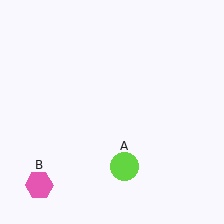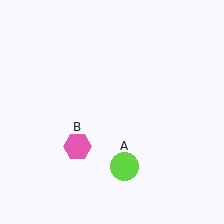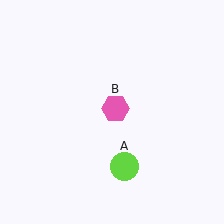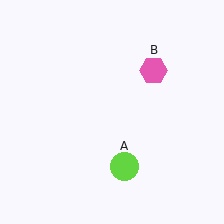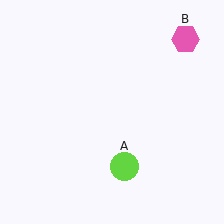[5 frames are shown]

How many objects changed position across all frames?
1 object changed position: pink hexagon (object B).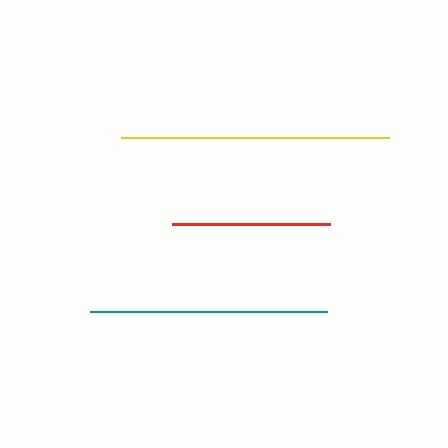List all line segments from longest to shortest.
From longest to shortest: yellow, teal, red.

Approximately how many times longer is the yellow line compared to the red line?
The yellow line is approximately 1.7 times the length of the red line.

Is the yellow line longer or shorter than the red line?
The yellow line is longer than the red line.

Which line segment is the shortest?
The red line is the shortest at approximately 158 pixels.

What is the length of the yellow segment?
The yellow segment is approximately 267 pixels long.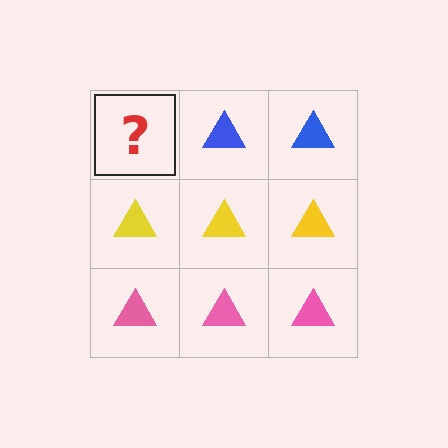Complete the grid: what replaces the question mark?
The question mark should be replaced with a blue triangle.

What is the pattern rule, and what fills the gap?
The rule is that each row has a consistent color. The gap should be filled with a blue triangle.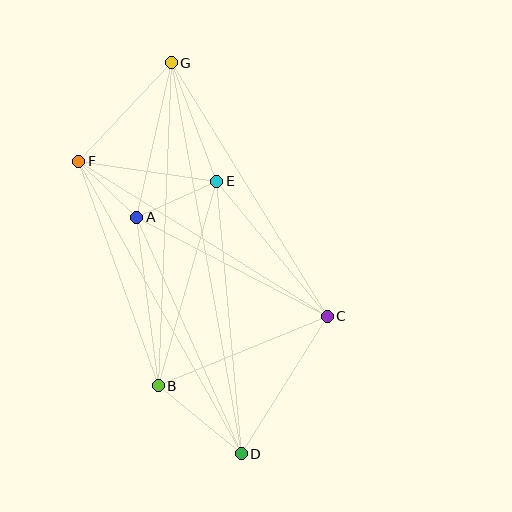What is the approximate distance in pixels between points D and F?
The distance between D and F is approximately 335 pixels.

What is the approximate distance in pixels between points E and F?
The distance between E and F is approximately 140 pixels.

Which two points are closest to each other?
Points A and F are closest to each other.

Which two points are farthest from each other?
Points D and G are farthest from each other.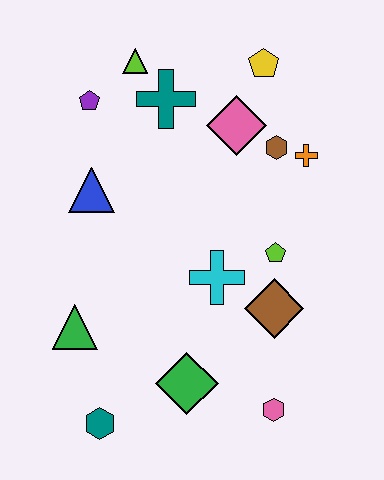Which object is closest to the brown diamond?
The lime pentagon is closest to the brown diamond.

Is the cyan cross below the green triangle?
No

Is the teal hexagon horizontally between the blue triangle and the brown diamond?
Yes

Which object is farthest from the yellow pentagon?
The teal hexagon is farthest from the yellow pentagon.